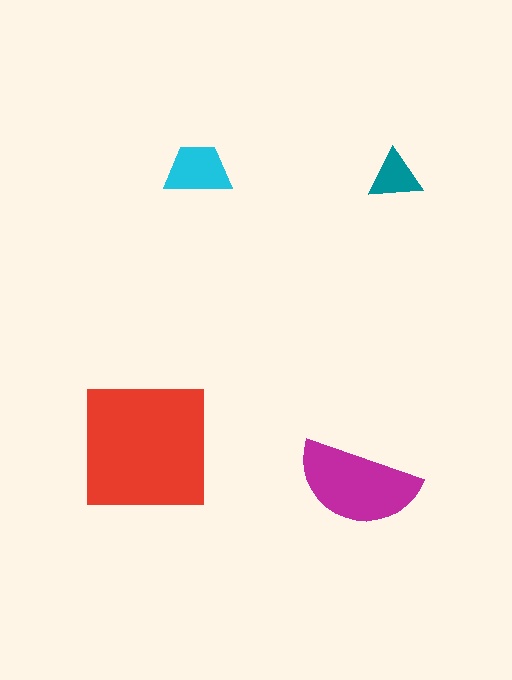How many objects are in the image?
There are 4 objects in the image.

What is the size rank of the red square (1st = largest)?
1st.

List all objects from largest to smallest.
The red square, the magenta semicircle, the cyan trapezoid, the teal triangle.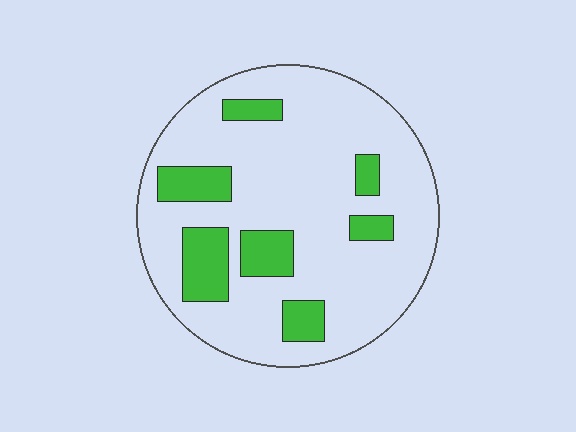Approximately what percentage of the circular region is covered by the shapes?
Approximately 20%.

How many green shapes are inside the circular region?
7.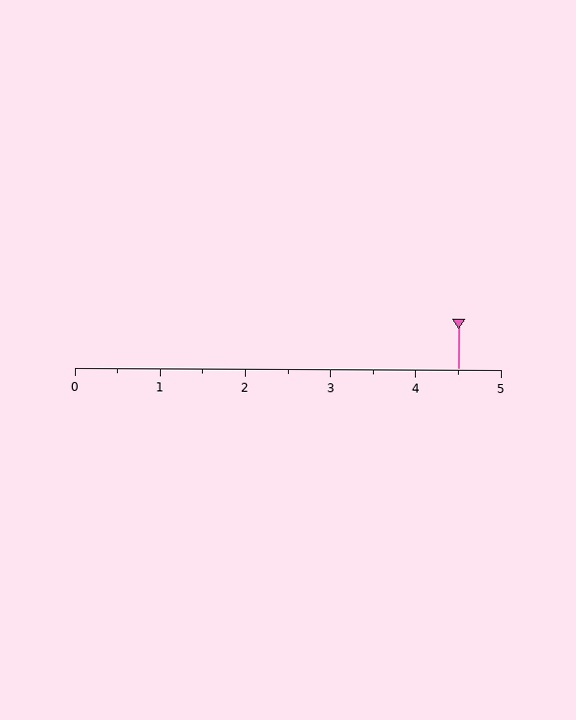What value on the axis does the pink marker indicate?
The marker indicates approximately 4.5.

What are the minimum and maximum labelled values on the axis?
The axis runs from 0 to 5.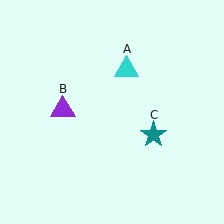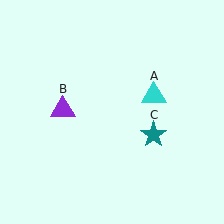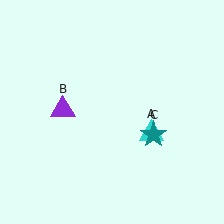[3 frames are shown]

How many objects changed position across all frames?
1 object changed position: cyan triangle (object A).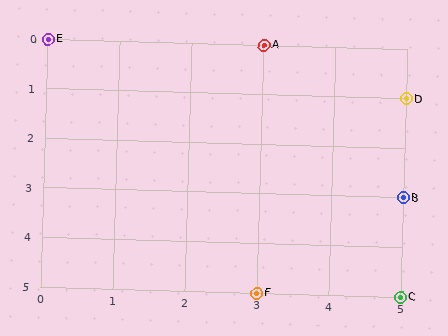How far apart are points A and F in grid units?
Points A and F are 5 rows apart.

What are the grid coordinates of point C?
Point C is at grid coordinates (5, 5).